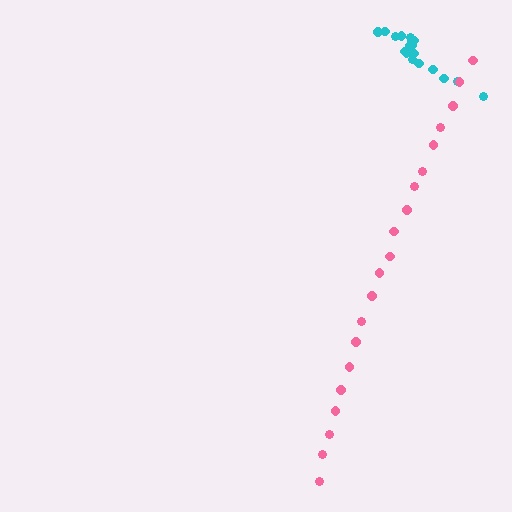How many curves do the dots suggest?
There are 2 distinct paths.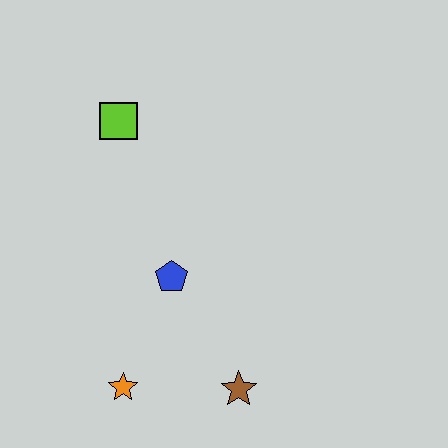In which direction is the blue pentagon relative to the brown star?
The blue pentagon is above the brown star.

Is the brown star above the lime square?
No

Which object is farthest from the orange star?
The lime square is farthest from the orange star.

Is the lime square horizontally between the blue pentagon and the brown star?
No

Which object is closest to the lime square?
The blue pentagon is closest to the lime square.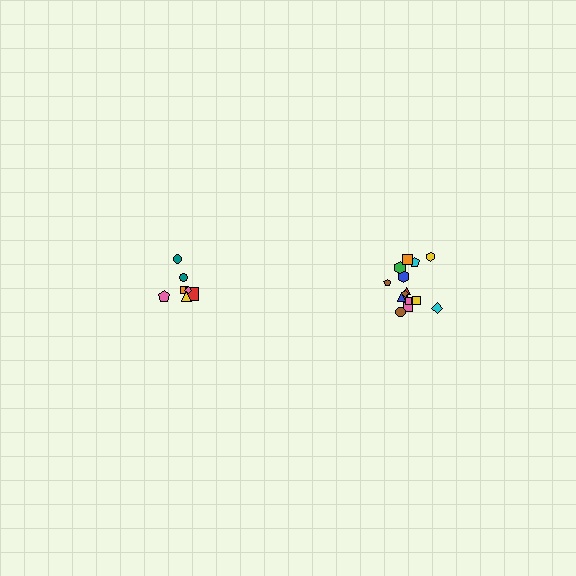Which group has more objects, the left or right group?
The right group.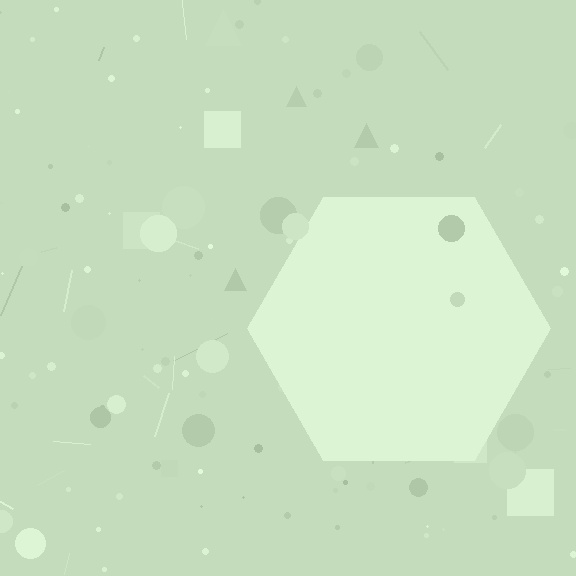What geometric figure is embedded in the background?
A hexagon is embedded in the background.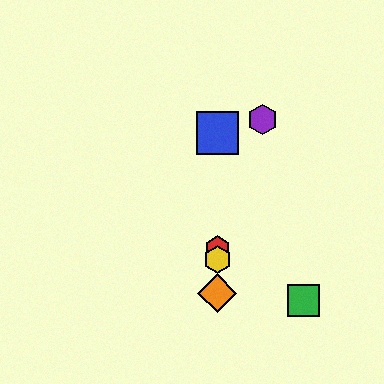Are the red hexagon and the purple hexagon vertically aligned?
No, the red hexagon is at x≈217 and the purple hexagon is at x≈262.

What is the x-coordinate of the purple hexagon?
The purple hexagon is at x≈262.